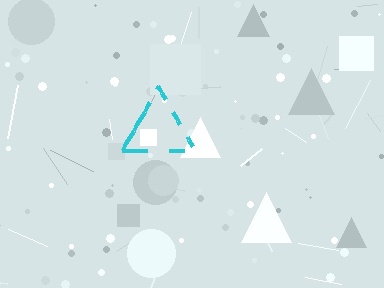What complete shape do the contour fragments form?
The contour fragments form a triangle.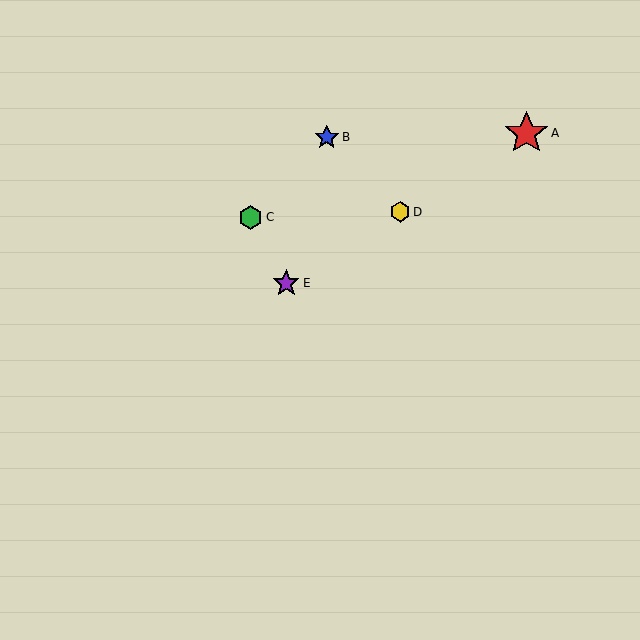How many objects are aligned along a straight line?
3 objects (A, D, E) are aligned along a straight line.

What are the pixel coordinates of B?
Object B is at (327, 137).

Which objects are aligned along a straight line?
Objects A, D, E are aligned along a straight line.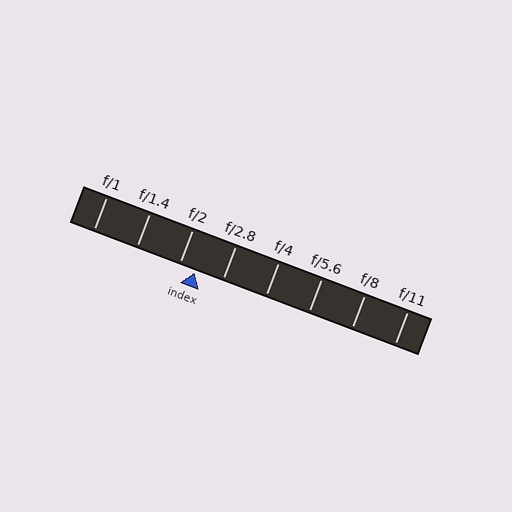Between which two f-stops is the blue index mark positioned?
The index mark is between f/2 and f/2.8.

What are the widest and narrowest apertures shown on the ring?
The widest aperture shown is f/1 and the narrowest is f/11.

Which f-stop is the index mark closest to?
The index mark is closest to f/2.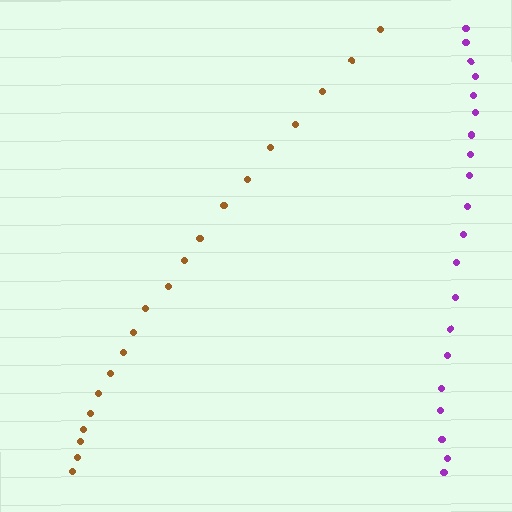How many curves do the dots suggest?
There are 2 distinct paths.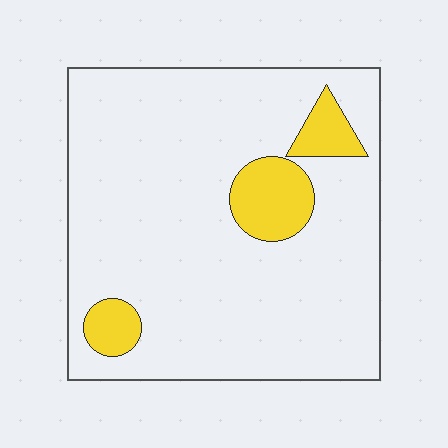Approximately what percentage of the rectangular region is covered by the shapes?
Approximately 10%.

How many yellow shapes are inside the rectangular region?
3.